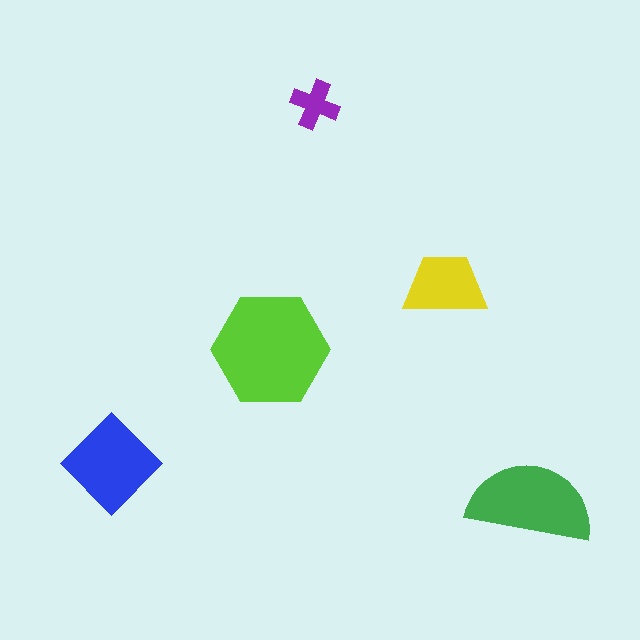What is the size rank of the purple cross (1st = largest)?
5th.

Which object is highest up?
The purple cross is topmost.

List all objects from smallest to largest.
The purple cross, the yellow trapezoid, the blue diamond, the green semicircle, the lime hexagon.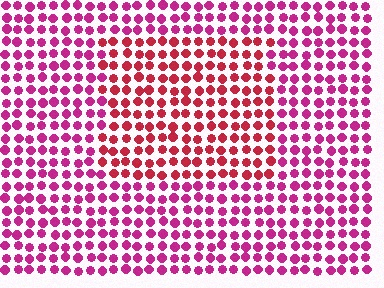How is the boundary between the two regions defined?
The boundary is defined purely by a slight shift in hue (about 29 degrees). Spacing, size, and orientation are identical on both sides.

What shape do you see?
I see a rectangle.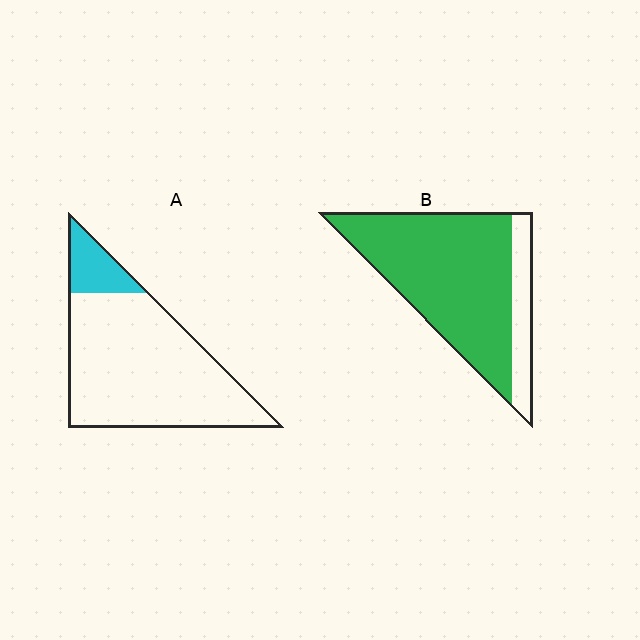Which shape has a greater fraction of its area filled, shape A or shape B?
Shape B.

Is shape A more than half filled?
No.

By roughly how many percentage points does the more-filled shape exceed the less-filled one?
By roughly 65 percentage points (B over A).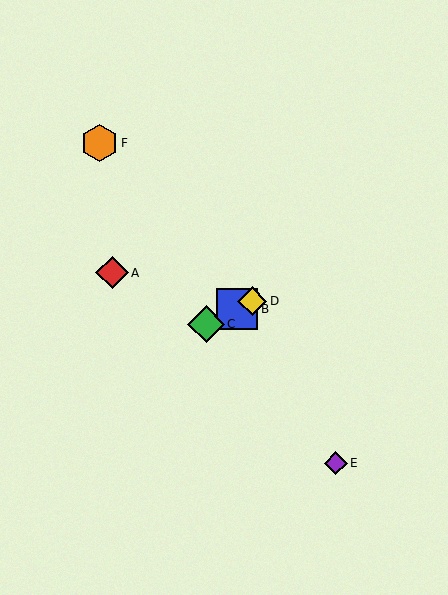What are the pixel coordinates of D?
Object D is at (252, 301).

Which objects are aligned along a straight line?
Objects B, C, D are aligned along a straight line.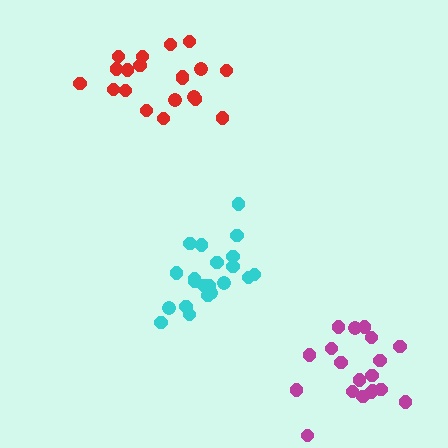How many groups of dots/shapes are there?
There are 3 groups.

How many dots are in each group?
Group 1: 21 dots, Group 2: 20 dots, Group 3: 19 dots (60 total).